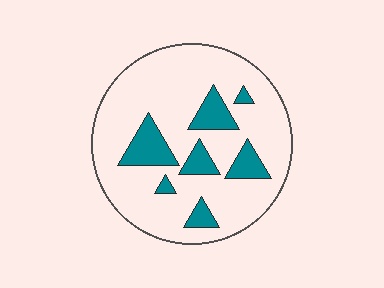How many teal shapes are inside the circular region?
7.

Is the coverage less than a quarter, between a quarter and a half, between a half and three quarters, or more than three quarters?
Less than a quarter.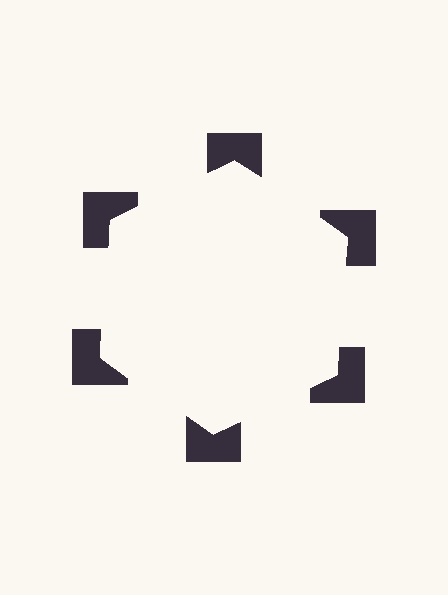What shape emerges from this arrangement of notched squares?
An illusory hexagon — its edges are inferred from the aligned wedge cuts in the notched squares, not physically drawn.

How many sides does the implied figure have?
6 sides.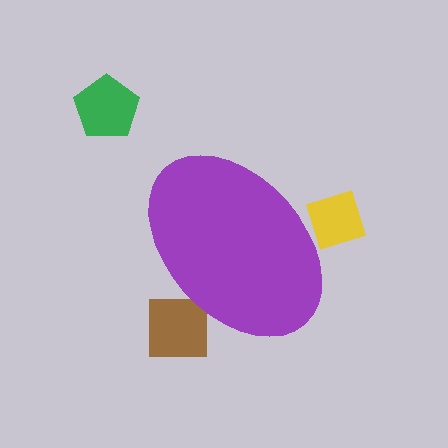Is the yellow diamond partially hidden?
Yes, the yellow diamond is partially hidden behind the purple ellipse.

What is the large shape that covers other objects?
A purple ellipse.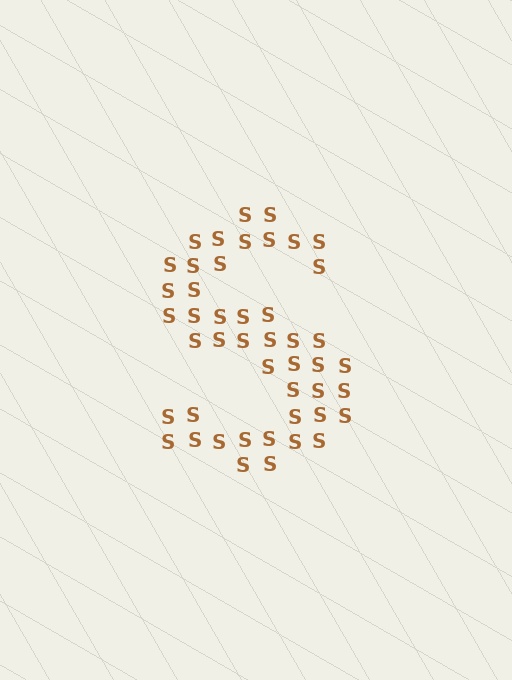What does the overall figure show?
The overall figure shows the letter S.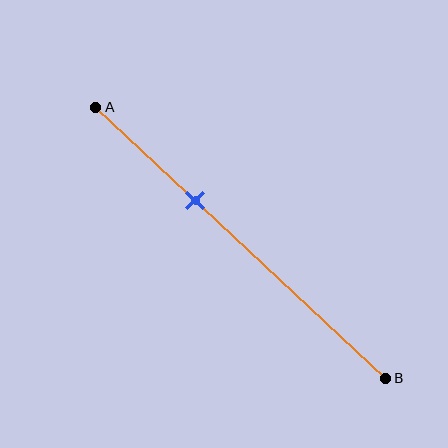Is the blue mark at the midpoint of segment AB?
No, the mark is at about 35% from A, not at the 50% midpoint.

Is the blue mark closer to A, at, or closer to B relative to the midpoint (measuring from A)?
The blue mark is closer to point A than the midpoint of segment AB.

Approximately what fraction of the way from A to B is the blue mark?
The blue mark is approximately 35% of the way from A to B.